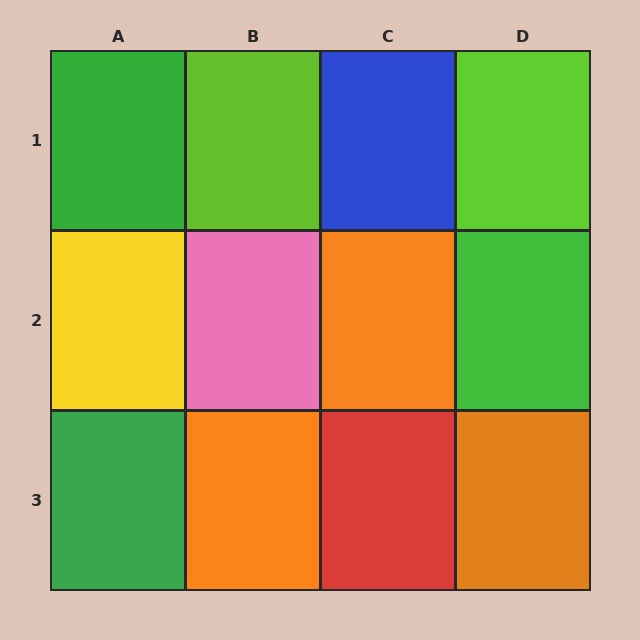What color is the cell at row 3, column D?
Orange.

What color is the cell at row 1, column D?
Lime.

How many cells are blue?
1 cell is blue.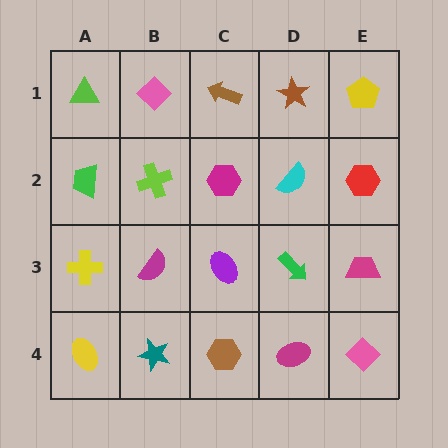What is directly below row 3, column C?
A brown hexagon.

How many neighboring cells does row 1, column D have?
3.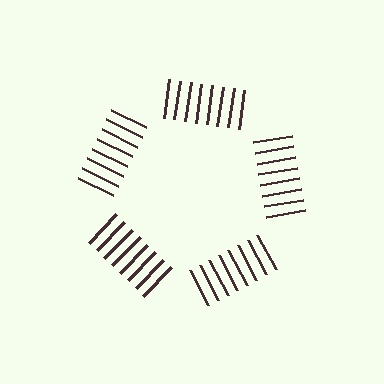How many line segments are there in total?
40 — 8 along each of the 5 edges.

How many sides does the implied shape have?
5 sides — the line-ends trace a pentagon.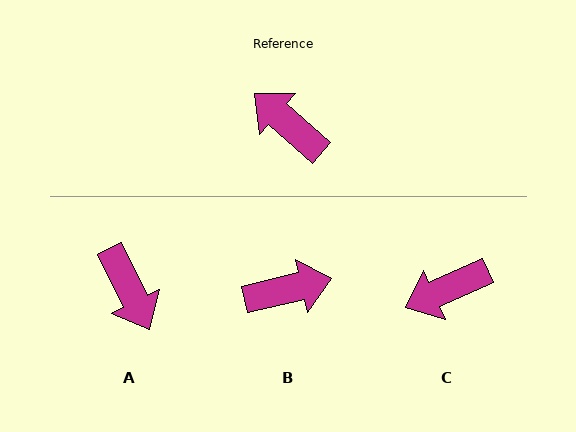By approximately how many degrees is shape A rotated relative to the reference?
Approximately 158 degrees counter-clockwise.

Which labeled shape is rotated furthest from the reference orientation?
A, about 158 degrees away.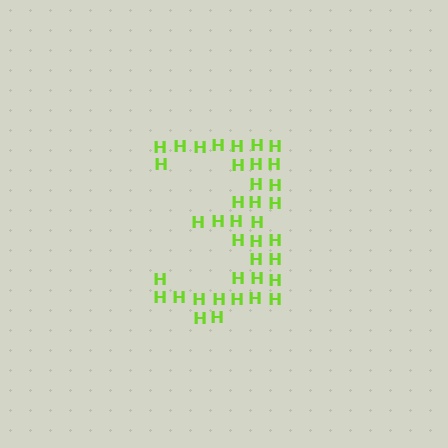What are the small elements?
The small elements are letter H's.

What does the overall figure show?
The overall figure shows the digit 3.